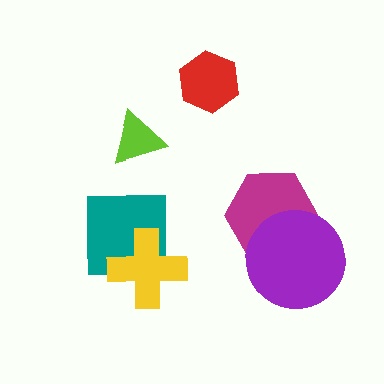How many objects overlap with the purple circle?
1 object overlaps with the purple circle.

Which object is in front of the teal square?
The yellow cross is in front of the teal square.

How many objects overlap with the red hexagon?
0 objects overlap with the red hexagon.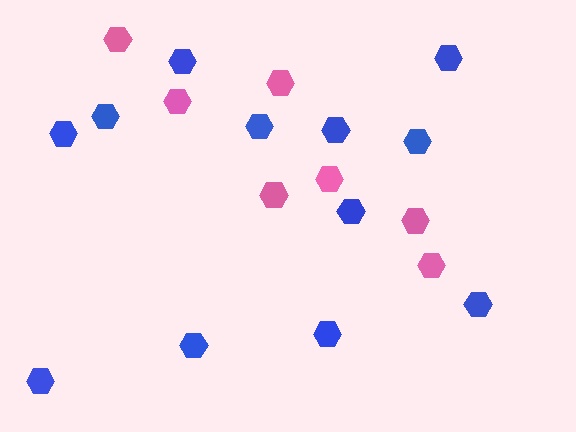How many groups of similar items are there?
There are 2 groups: one group of pink hexagons (7) and one group of blue hexagons (12).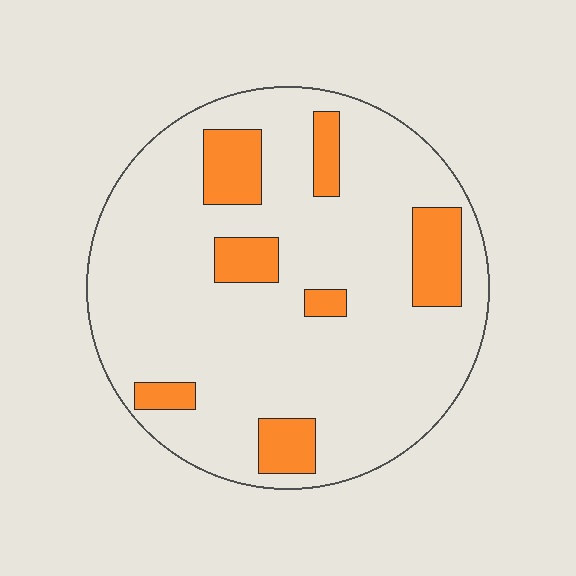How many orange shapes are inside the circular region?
7.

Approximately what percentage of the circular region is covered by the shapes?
Approximately 15%.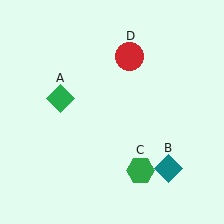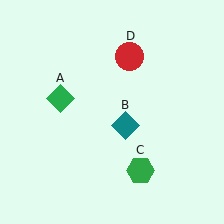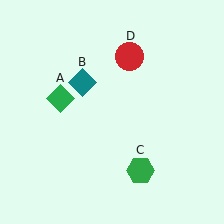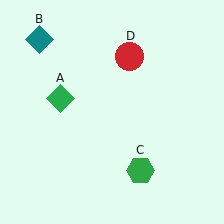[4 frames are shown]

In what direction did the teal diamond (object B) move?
The teal diamond (object B) moved up and to the left.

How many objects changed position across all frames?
1 object changed position: teal diamond (object B).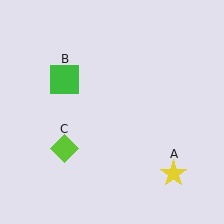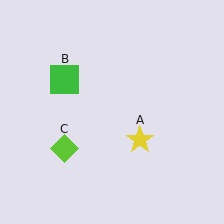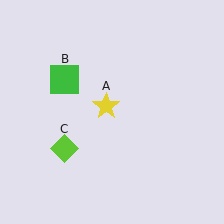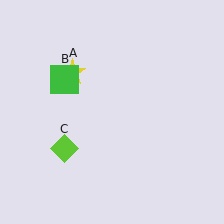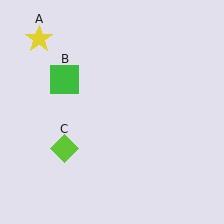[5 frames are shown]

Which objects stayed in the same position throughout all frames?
Green square (object B) and lime diamond (object C) remained stationary.